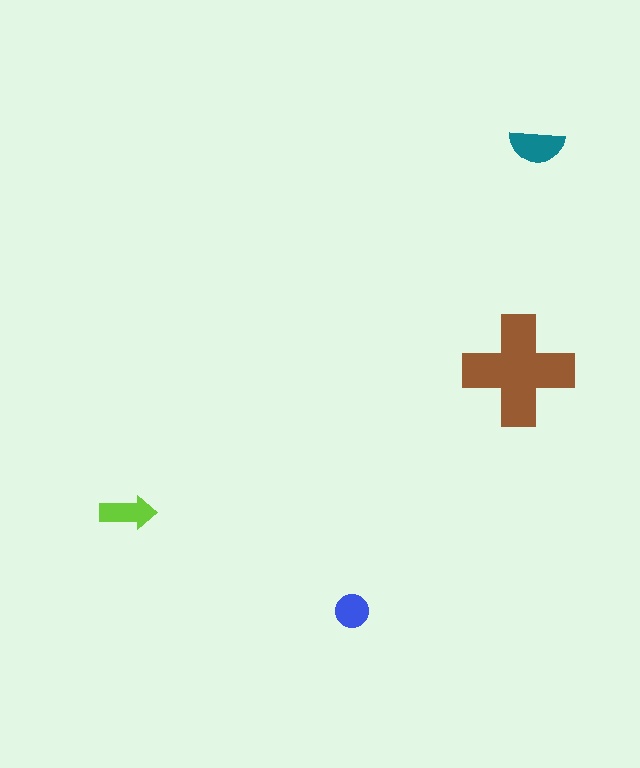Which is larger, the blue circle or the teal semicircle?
The teal semicircle.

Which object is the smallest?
The blue circle.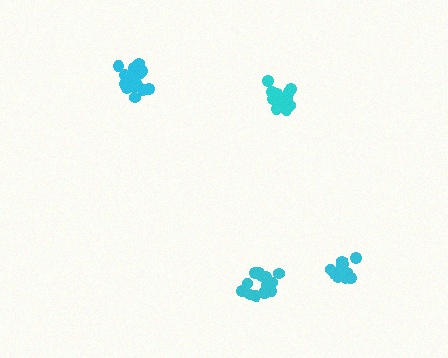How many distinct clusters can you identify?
There are 4 distinct clusters.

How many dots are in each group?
Group 1: 14 dots, Group 2: 18 dots, Group 3: 15 dots, Group 4: 18 dots (65 total).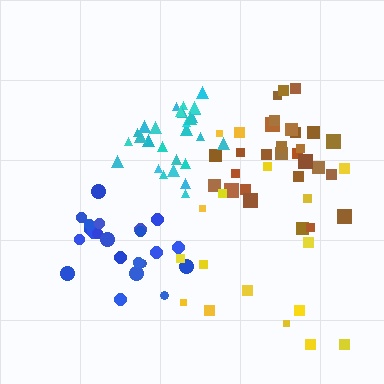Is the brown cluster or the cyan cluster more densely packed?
Cyan.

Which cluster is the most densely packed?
Cyan.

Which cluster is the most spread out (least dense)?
Yellow.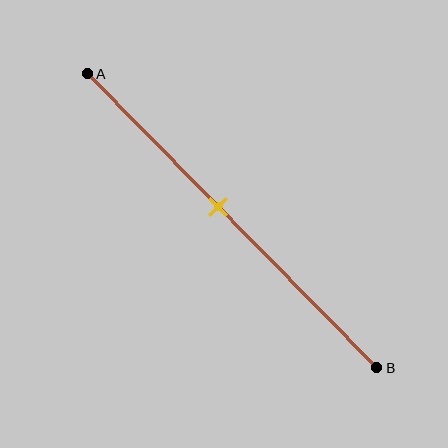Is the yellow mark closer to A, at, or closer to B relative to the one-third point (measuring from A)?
The yellow mark is closer to point B than the one-third point of segment AB.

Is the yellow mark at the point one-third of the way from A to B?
No, the mark is at about 45% from A, not at the 33% one-third point.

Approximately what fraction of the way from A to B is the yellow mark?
The yellow mark is approximately 45% of the way from A to B.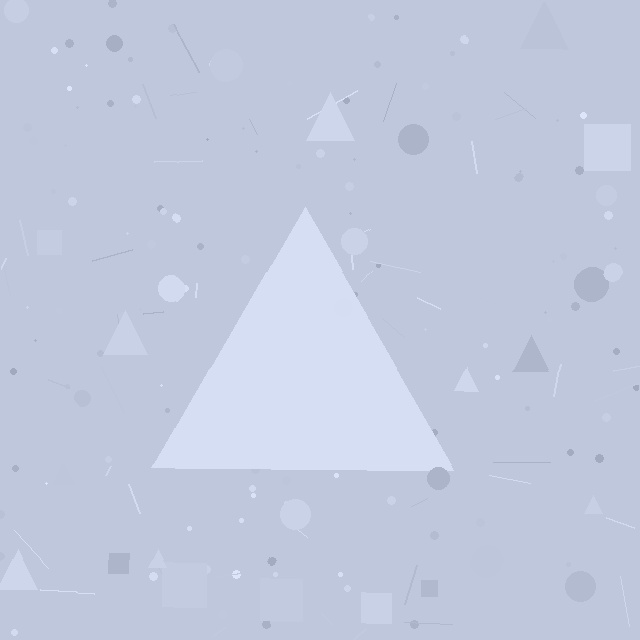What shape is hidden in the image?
A triangle is hidden in the image.